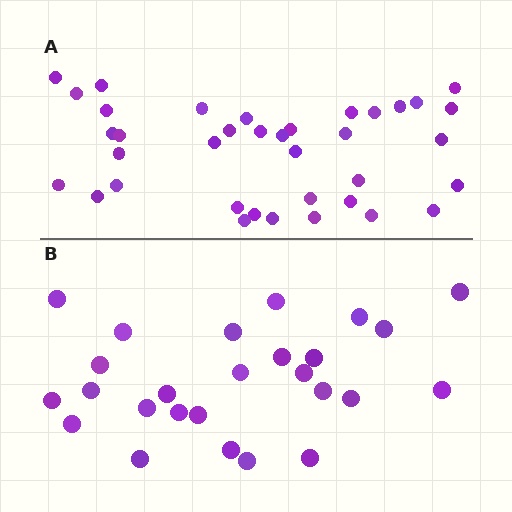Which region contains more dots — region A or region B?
Region A (the top region) has more dots.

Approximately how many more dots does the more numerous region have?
Region A has roughly 12 or so more dots than region B.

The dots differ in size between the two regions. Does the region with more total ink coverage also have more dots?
No. Region B has more total ink coverage because its dots are larger, but region A actually contains more individual dots. Total area can be misleading — the number of items is what matters here.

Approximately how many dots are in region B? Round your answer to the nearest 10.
About 30 dots. (The exact count is 26, which rounds to 30.)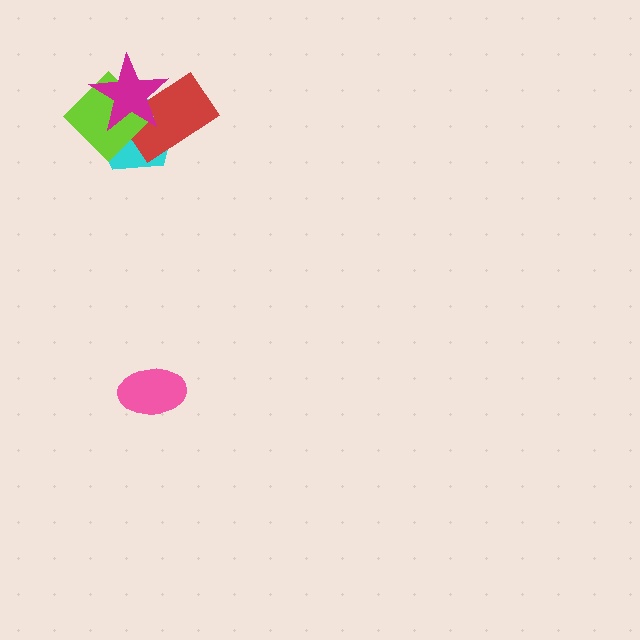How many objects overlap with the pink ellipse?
0 objects overlap with the pink ellipse.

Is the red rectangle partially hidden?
Yes, it is partially covered by another shape.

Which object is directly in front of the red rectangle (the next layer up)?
The lime diamond is directly in front of the red rectangle.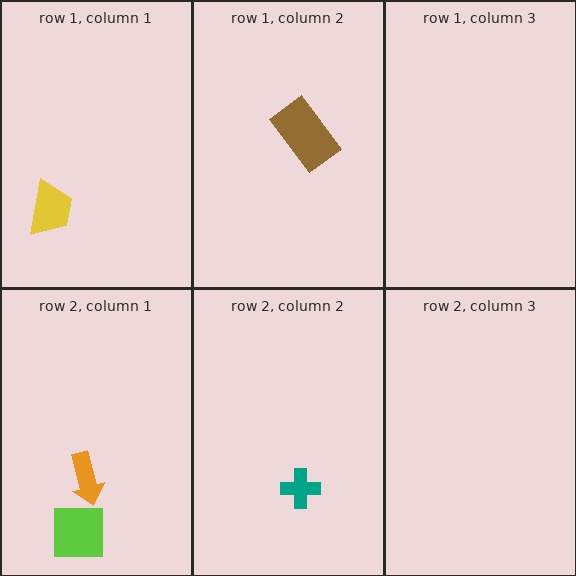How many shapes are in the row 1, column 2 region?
1.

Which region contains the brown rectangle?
The row 1, column 2 region.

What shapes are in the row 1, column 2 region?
The brown rectangle.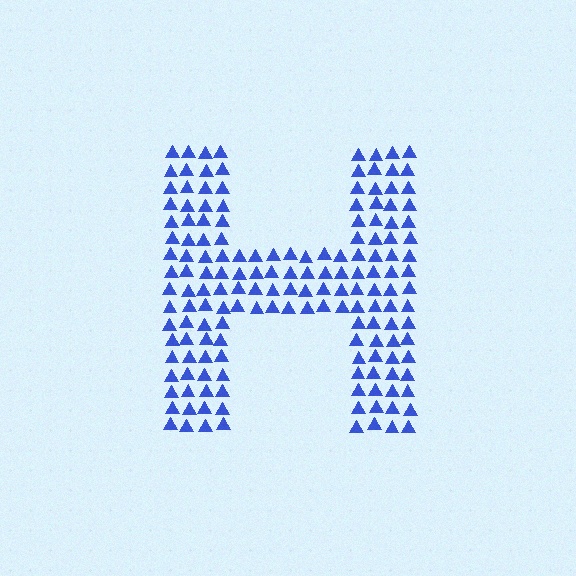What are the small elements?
The small elements are triangles.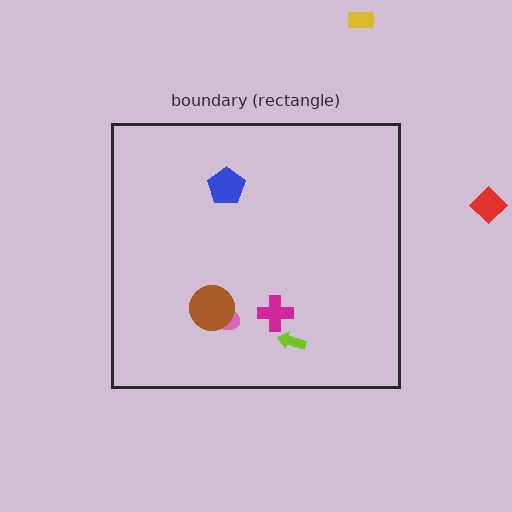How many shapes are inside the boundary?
5 inside, 2 outside.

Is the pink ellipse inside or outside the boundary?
Inside.